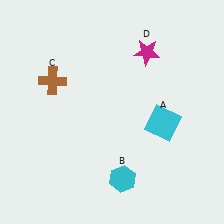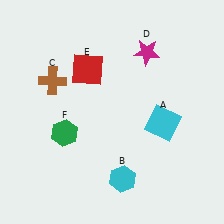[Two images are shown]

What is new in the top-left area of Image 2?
A red square (E) was added in the top-left area of Image 2.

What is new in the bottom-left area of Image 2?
A green hexagon (F) was added in the bottom-left area of Image 2.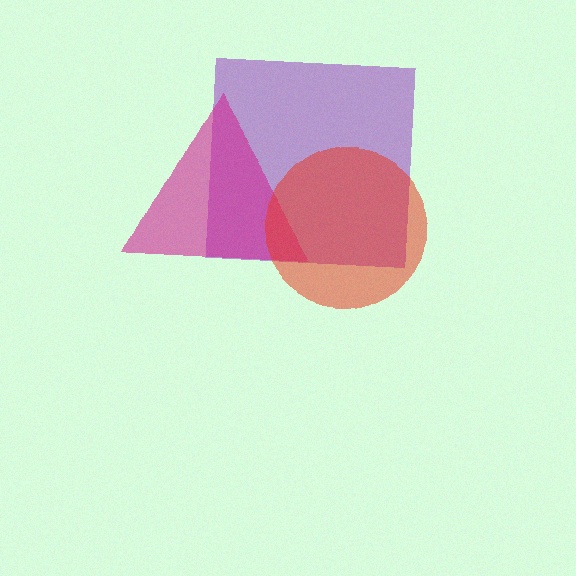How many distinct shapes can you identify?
There are 3 distinct shapes: a purple square, a magenta triangle, a red circle.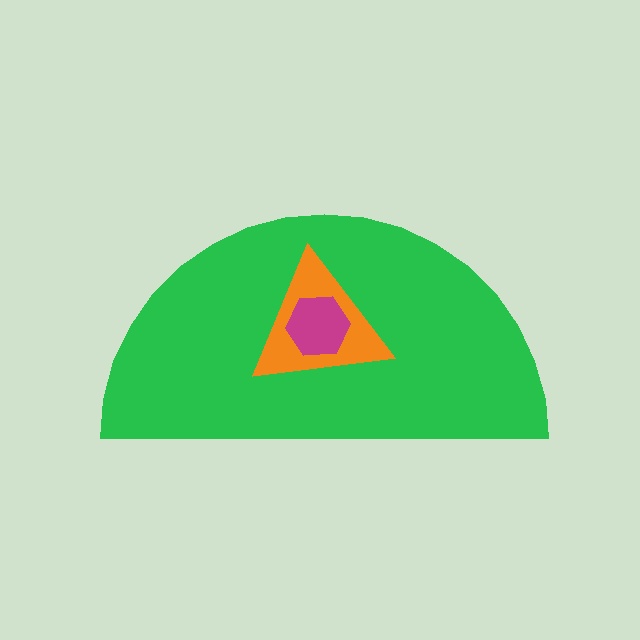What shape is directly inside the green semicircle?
The orange triangle.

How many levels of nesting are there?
3.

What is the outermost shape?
The green semicircle.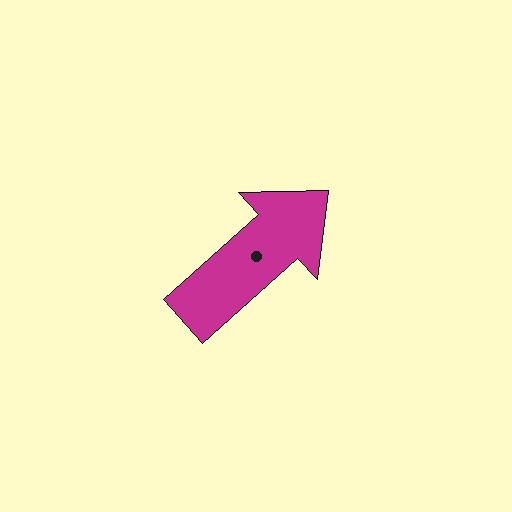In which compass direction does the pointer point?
Northeast.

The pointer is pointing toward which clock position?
Roughly 2 o'clock.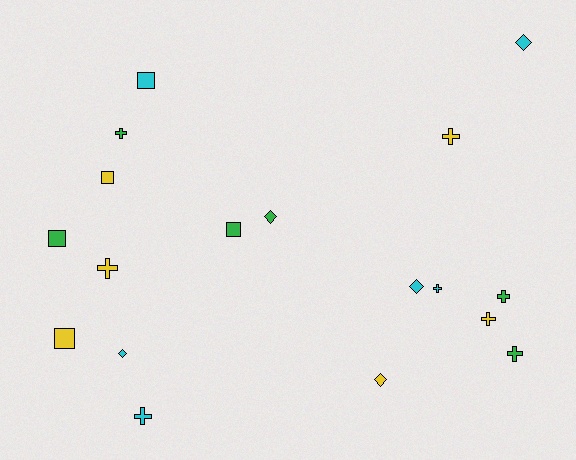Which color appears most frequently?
Cyan, with 6 objects.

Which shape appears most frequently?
Cross, with 8 objects.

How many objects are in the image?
There are 18 objects.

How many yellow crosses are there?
There are 3 yellow crosses.